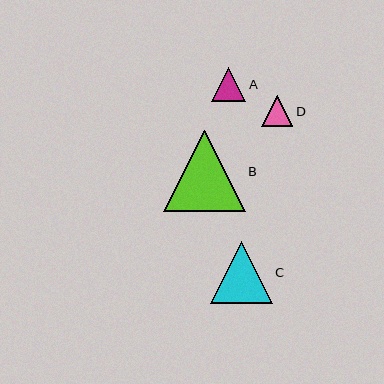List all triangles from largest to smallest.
From largest to smallest: B, C, A, D.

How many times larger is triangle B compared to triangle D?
Triangle B is approximately 2.6 times the size of triangle D.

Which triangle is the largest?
Triangle B is the largest with a size of approximately 82 pixels.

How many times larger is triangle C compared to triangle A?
Triangle C is approximately 1.8 times the size of triangle A.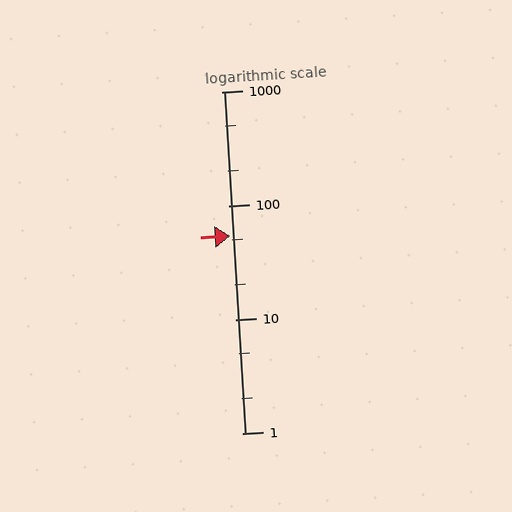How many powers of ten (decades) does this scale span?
The scale spans 3 decades, from 1 to 1000.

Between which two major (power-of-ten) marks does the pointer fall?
The pointer is between 10 and 100.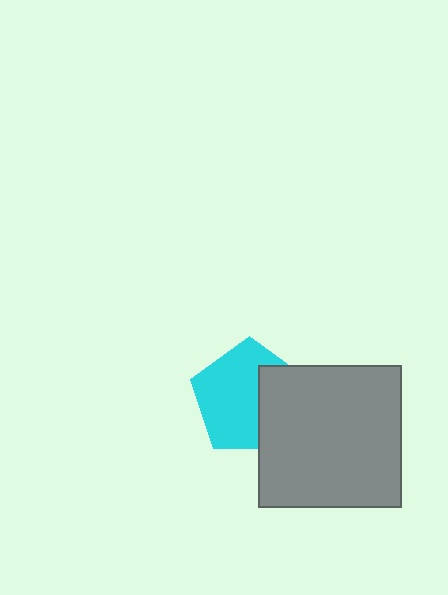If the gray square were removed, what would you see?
You would see the complete cyan pentagon.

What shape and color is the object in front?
The object in front is a gray square.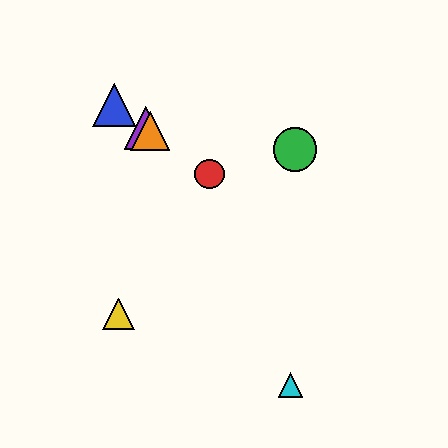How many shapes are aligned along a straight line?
4 shapes (the red circle, the blue triangle, the purple triangle, the orange triangle) are aligned along a straight line.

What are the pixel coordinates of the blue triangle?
The blue triangle is at (114, 105).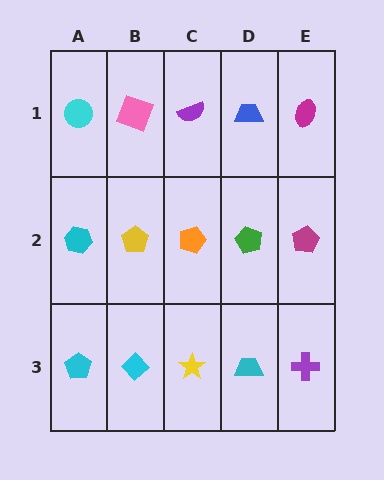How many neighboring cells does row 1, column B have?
3.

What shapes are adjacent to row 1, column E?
A magenta pentagon (row 2, column E), a blue trapezoid (row 1, column D).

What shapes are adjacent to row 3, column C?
An orange pentagon (row 2, column C), a cyan diamond (row 3, column B), a cyan trapezoid (row 3, column D).